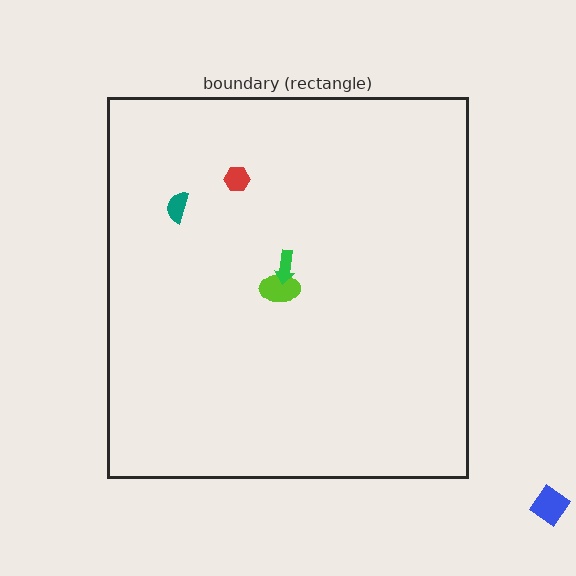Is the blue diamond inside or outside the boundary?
Outside.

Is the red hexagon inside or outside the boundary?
Inside.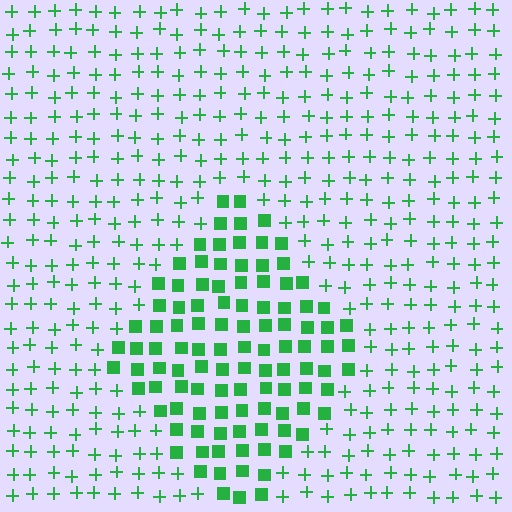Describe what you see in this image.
The image is filled with small green elements arranged in a uniform grid. A diamond-shaped region contains squares, while the surrounding area contains plus signs. The boundary is defined purely by the change in element shape.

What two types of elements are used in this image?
The image uses squares inside the diamond region and plus signs outside it.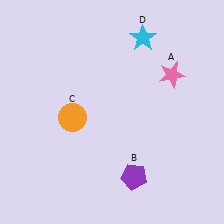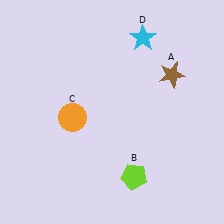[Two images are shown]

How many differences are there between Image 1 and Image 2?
There are 2 differences between the two images.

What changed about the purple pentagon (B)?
In Image 1, B is purple. In Image 2, it changed to lime.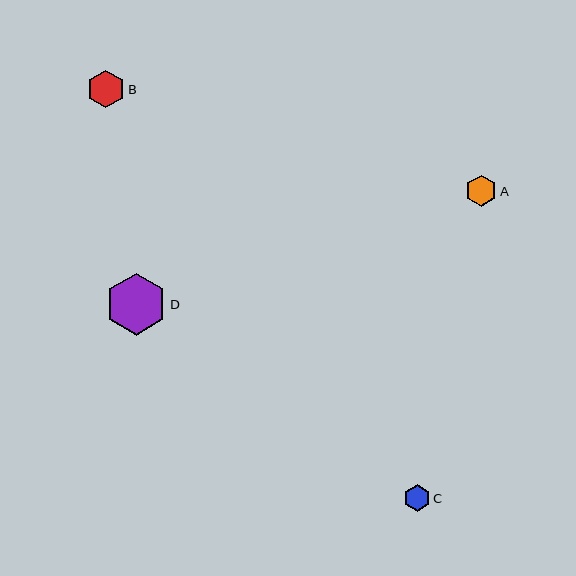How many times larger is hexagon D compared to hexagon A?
Hexagon D is approximately 2.0 times the size of hexagon A.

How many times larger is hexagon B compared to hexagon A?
Hexagon B is approximately 1.2 times the size of hexagon A.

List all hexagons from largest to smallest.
From largest to smallest: D, B, A, C.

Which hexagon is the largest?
Hexagon D is the largest with a size of approximately 61 pixels.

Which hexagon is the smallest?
Hexagon C is the smallest with a size of approximately 26 pixels.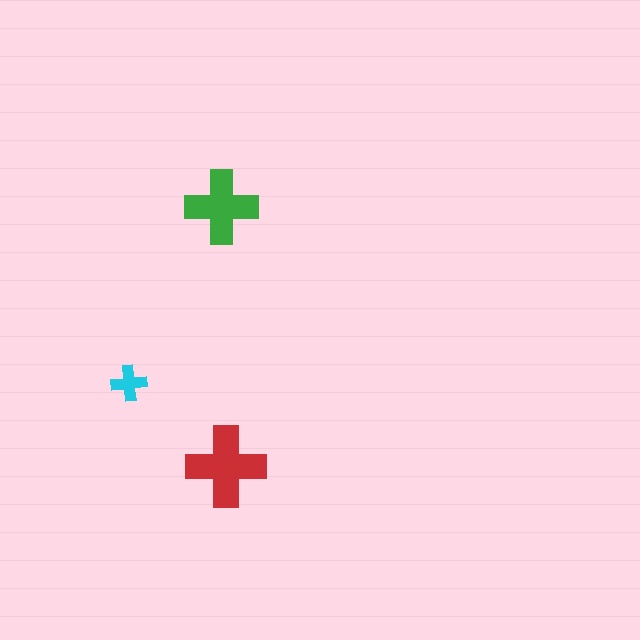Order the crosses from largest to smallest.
the red one, the green one, the cyan one.